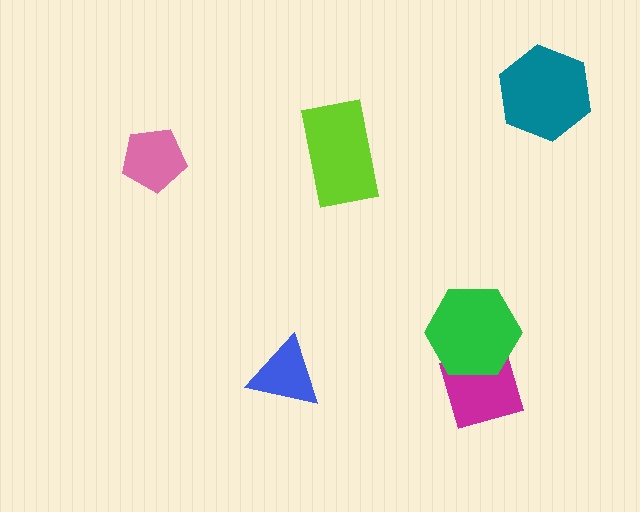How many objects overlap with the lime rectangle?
0 objects overlap with the lime rectangle.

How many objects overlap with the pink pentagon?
0 objects overlap with the pink pentagon.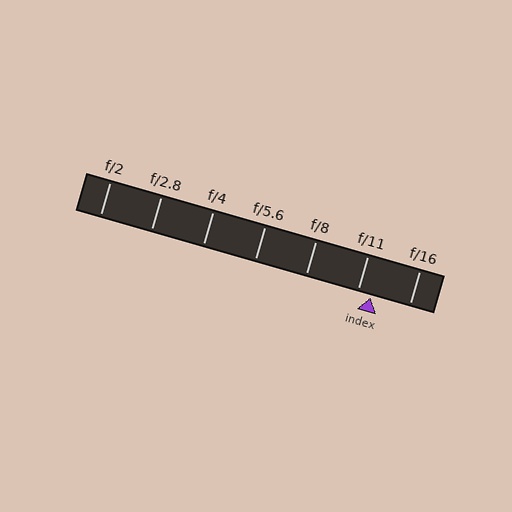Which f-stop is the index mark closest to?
The index mark is closest to f/11.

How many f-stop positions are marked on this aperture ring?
There are 7 f-stop positions marked.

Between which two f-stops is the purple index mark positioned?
The index mark is between f/11 and f/16.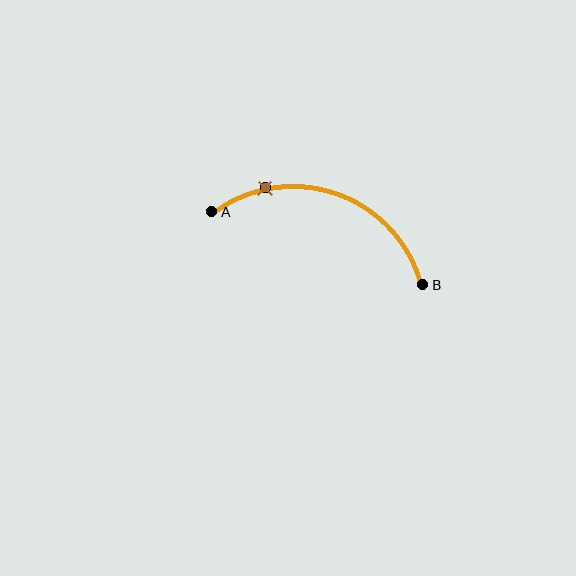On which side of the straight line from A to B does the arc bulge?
The arc bulges above the straight line connecting A and B.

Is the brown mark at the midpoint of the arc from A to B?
No. The brown mark lies on the arc but is closer to endpoint A. The arc midpoint would be at the point on the curve equidistant along the arc from both A and B.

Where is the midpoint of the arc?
The arc midpoint is the point on the curve farthest from the straight line joining A and B. It sits above that line.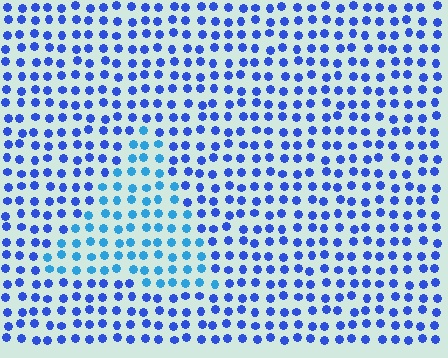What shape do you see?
I see a triangle.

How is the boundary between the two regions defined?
The boundary is defined purely by a slight shift in hue (about 28 degrees). Spacing, size, and orientation are identical on both sides.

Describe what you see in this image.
The image is filled with small blue elements in a uniform arrangement. A triangle-shaped region is visible where the elements are tinted to a slightly different hue, forming a subtle color boundary.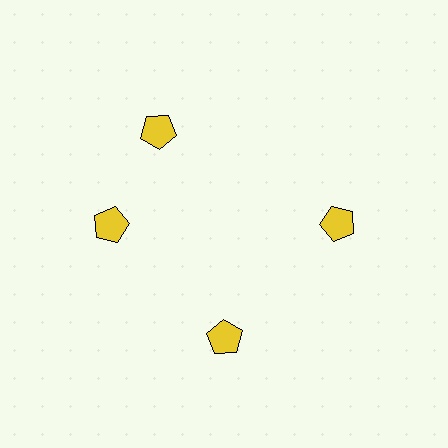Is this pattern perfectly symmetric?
No. The 4 yellow pentagons are arranged in a ring, but one element near the 12 o'clock position is rotated out of alignment along the ring, breaking the 4-fold rotational symmetry.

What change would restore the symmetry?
The symmetry would be restored by rotating it back into even spacing with its neighbors so that all 4 pentagons sit at equal angles and equal distance from the center.